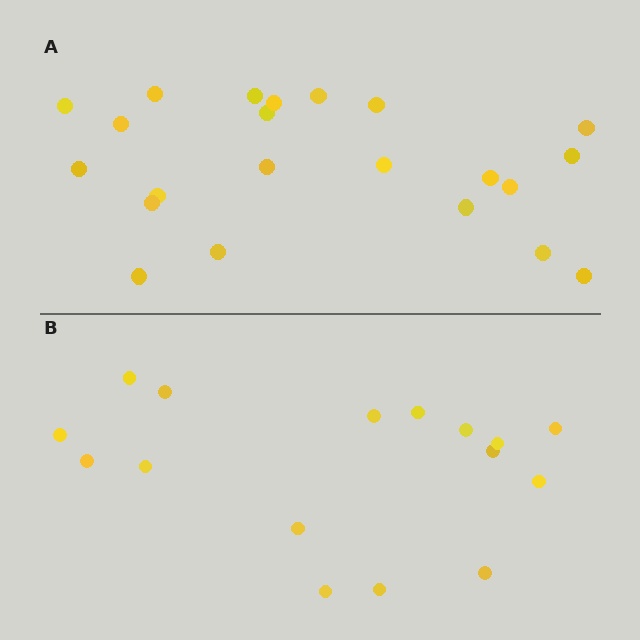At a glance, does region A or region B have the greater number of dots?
Region A (the top region) has more dots.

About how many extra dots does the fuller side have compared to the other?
Region A has about 6 more dots than region B.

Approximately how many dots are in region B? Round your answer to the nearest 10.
About 20 dots. (The exact count is 16, which rounds to 20.)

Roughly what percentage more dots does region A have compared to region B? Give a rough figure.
About 40% more.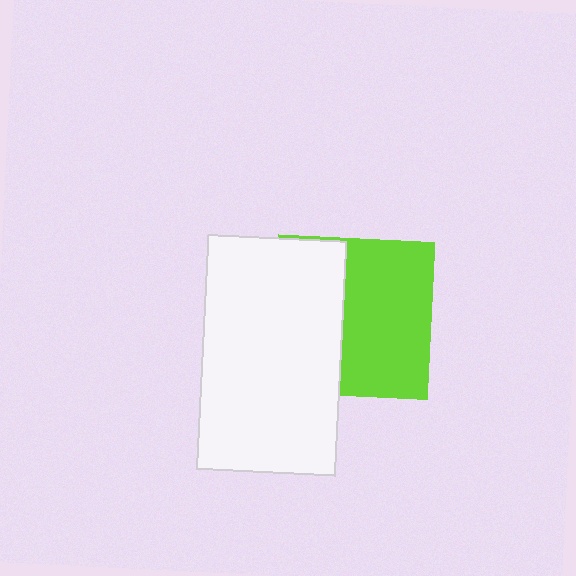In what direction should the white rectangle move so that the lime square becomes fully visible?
The white rectangle should move left. That is the shortest direction to clear the overlap and leave the lime square fully visible.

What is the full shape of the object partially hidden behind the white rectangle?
The partially hidden object is a lime square.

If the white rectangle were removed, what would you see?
You would see the complete lime square.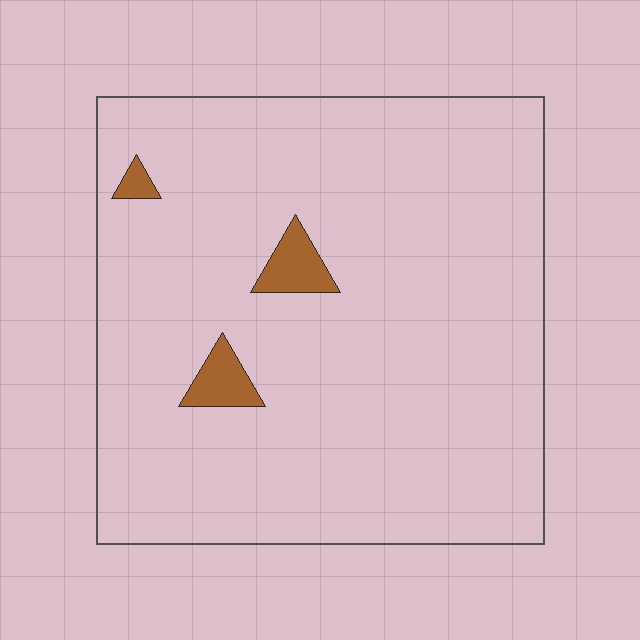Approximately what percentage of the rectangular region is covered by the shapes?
Approximately 5%.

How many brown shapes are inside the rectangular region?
3.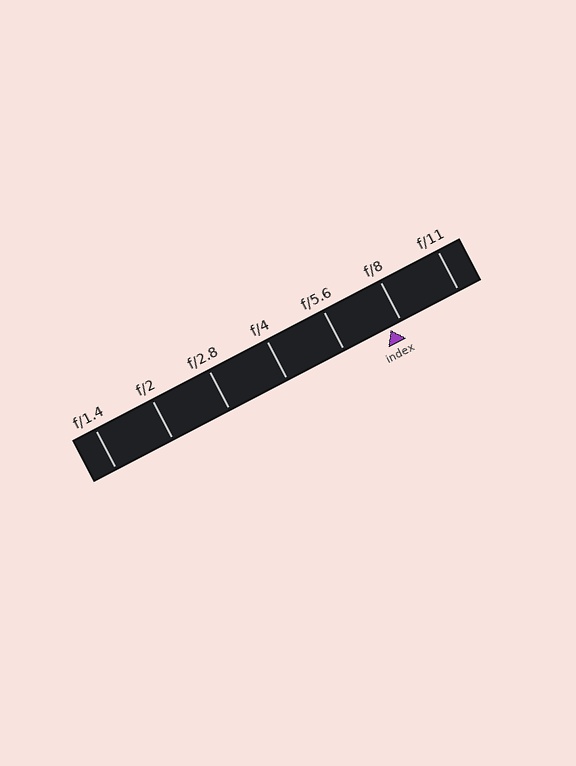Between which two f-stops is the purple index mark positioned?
The index mark is between f/5.6 and f/8.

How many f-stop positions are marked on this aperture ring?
There are 7 f-stop positions marked.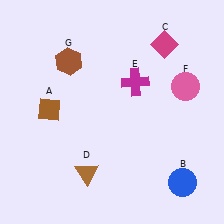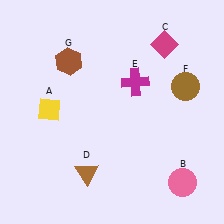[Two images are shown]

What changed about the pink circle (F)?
In Image 1, F is pink. In Image 2, it changed to brown.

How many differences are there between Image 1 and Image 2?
There are 3 differences between the two images.